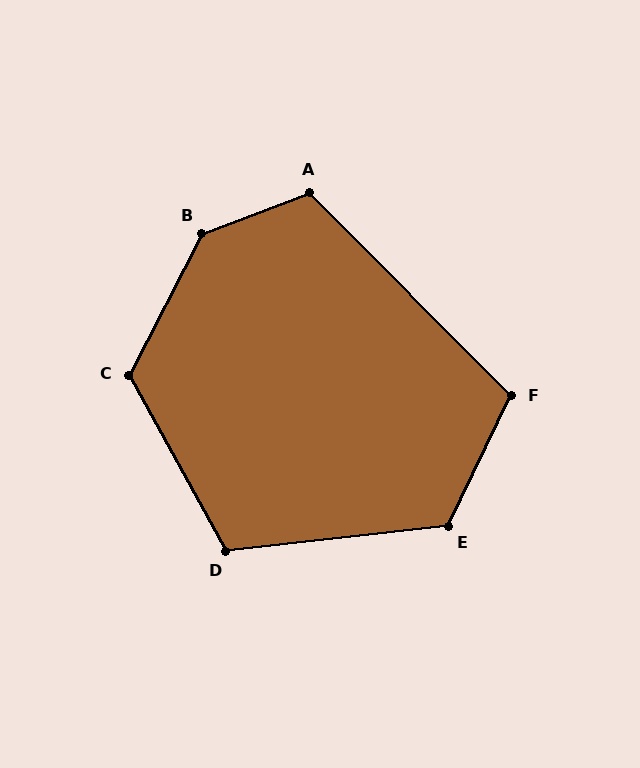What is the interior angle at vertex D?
Approximately 113 degrees (obtuse).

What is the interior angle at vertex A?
Approximately 114 degrees (obtuse).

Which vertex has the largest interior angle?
B, at approximately 138 degrees.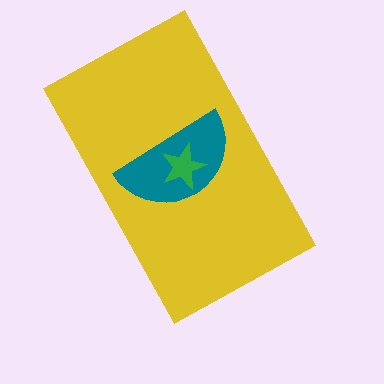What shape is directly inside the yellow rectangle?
The teal semicircle.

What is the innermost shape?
The green star.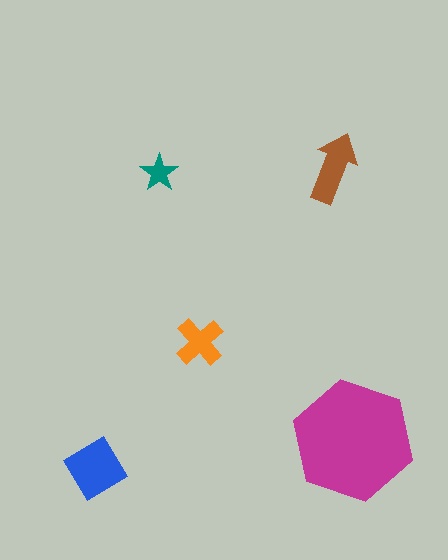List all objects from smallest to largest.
The teal star, the orange cross, the brown arrow, the blue diamond, the magenta hexagon.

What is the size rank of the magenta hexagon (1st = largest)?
1st.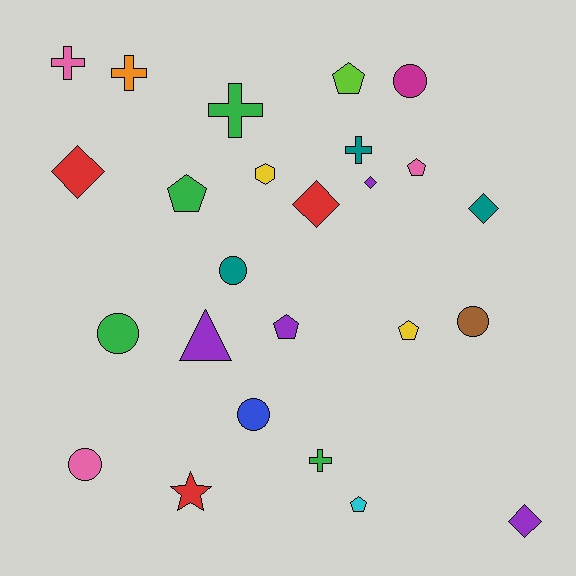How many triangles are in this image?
There is 1 triangle.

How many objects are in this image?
There are 25 objects.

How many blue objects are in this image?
There is 1 blue object.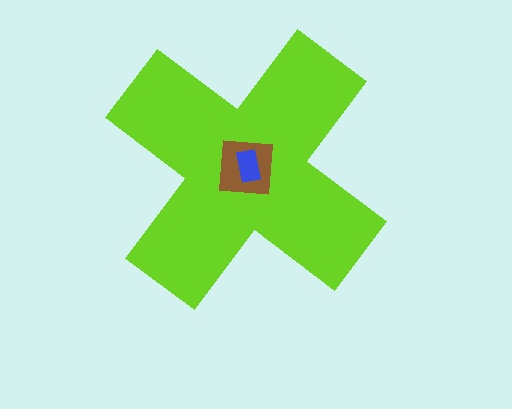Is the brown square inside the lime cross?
Yes.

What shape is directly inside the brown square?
The blue rectangle.